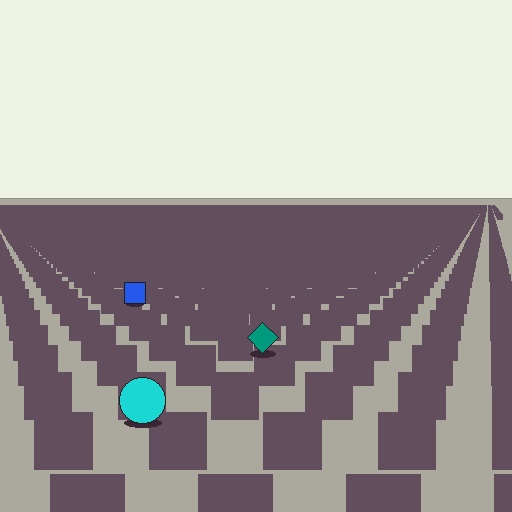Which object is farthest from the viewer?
The blue square is farthest from the viewer. It appears smaller and the ground texture around it is denser.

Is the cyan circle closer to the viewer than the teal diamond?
Yes. The cyan circle is closer — you can tell from the texture gradient: the ground texture is coarser near it.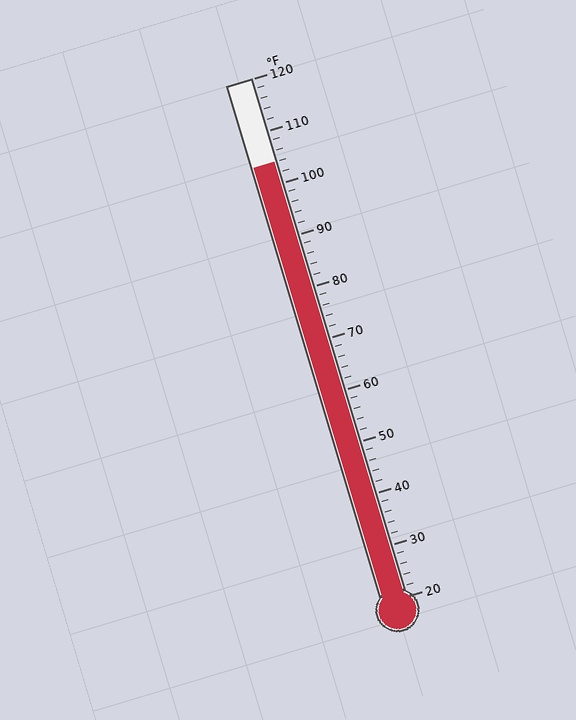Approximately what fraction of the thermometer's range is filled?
The thermometer is filled to approximately 85% of its range.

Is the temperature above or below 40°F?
The temperature is above 40°F.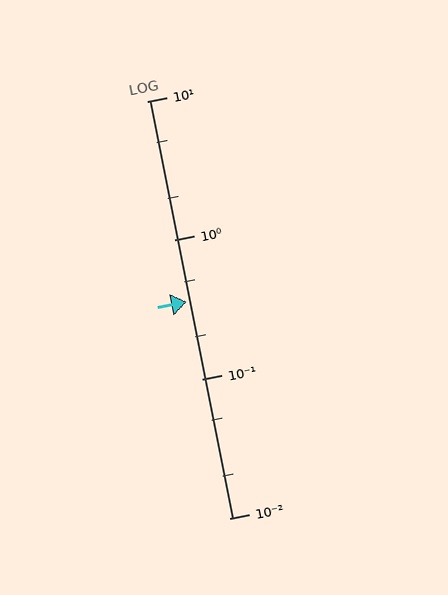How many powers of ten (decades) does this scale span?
The scale spans 3 decades, from 0.01 to 10.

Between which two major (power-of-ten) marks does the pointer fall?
The pointer is between 0.1 and 1.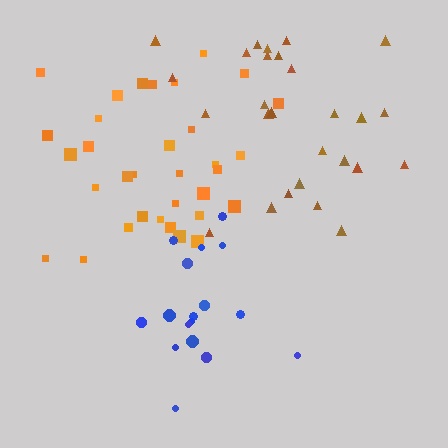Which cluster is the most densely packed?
Orange.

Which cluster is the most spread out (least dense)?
Brown.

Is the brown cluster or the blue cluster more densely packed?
Blue.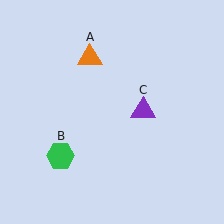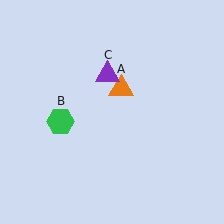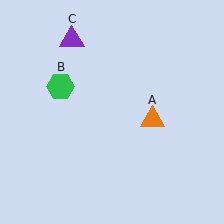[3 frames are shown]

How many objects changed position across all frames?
3 objects changed position: orange triangle (object A), green hexagon (object B), purple triangle (object C).